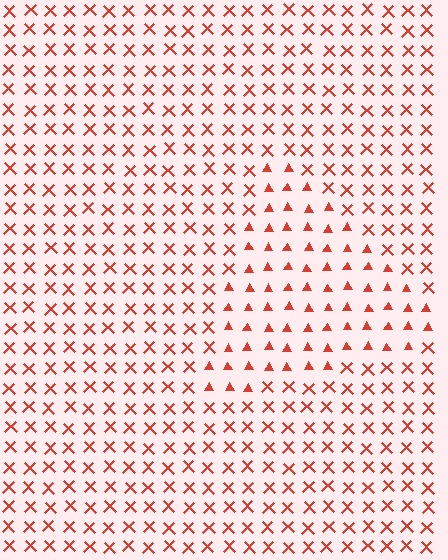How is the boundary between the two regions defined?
The boundary is defined by a change in element shape: triangles inside vs. X marks outside. All elements share the same color and spacing.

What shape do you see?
I see a triangle.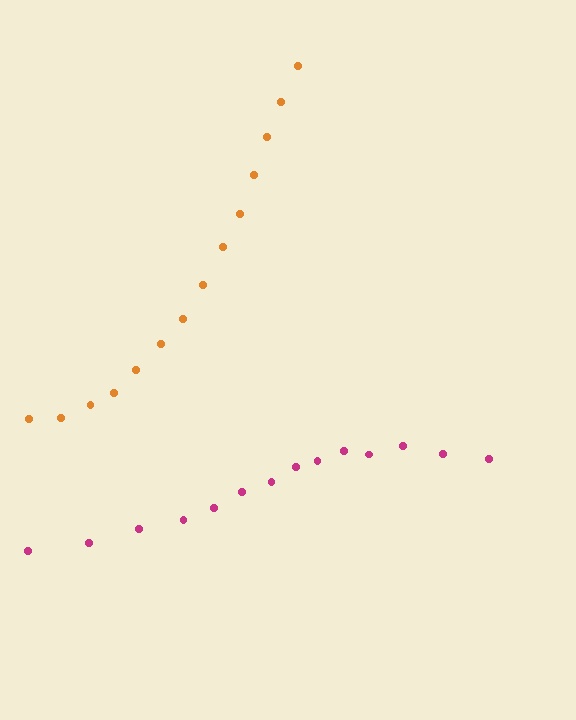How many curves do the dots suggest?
There are 2 distinct paths.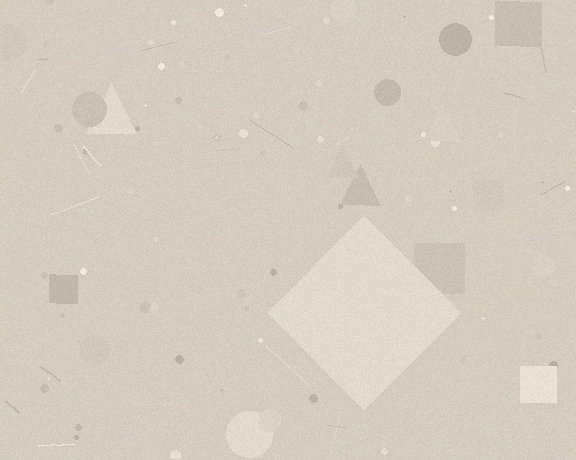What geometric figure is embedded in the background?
A diamond is embedded in the background.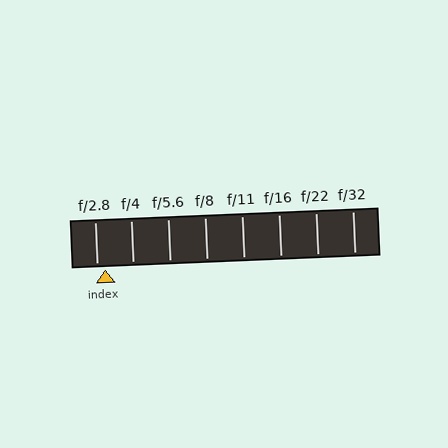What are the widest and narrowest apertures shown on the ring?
The widest aperture shown is f/2.8 and the narrowest is f/32.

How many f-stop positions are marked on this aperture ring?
There are 8 f-stop positions marked.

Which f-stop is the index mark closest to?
The index mark is closest to f/2.8.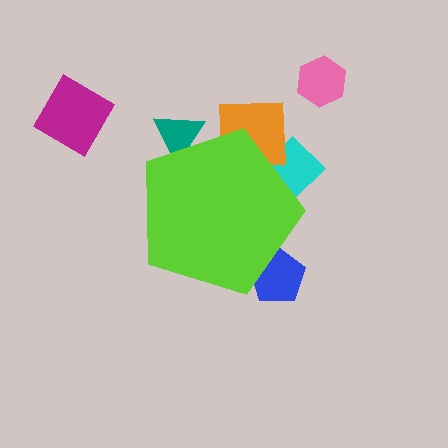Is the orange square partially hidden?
Yes, the orange square is partially hidden behind the lime pentagon.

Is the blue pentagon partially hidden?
Yes, the blue pentagon is partially hidden behind the lime pentagon.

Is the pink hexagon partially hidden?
No, the pink hexagon is fully visible.